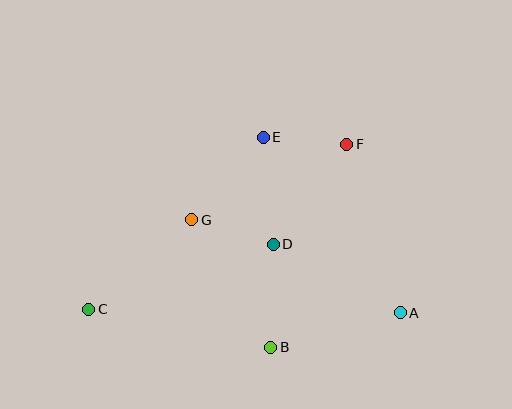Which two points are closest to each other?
Points E and F are closest to each other.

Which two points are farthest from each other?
Points A and C are farthest from each other.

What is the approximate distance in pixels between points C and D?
The distance between C and D is approximately 195 pixels.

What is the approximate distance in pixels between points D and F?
The distance between D and F is approximately 124 pixels.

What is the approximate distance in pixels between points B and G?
The distance between B and G is approximately 150 pixels.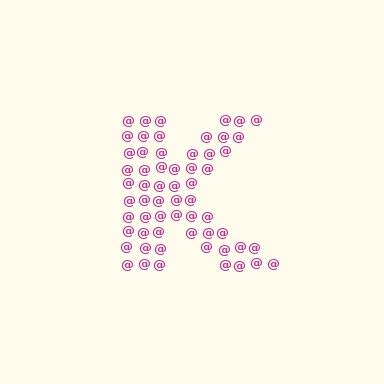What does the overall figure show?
The overall figure shows the letter K.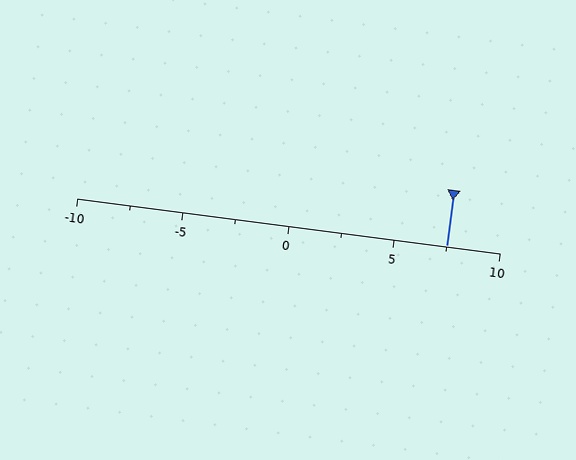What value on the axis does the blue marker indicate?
The marker indicates approximately 7.5.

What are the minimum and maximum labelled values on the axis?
The axis runs from -10 to 10.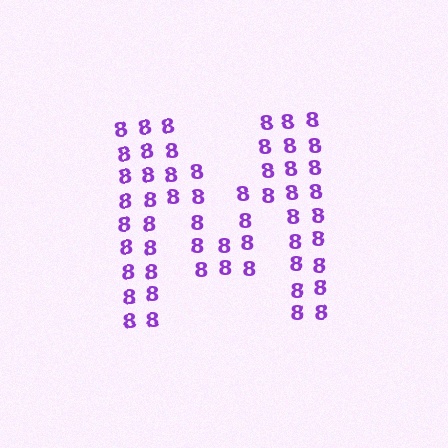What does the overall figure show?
The overall figure shows the letter M.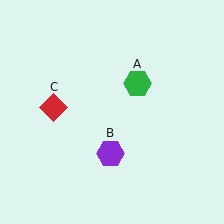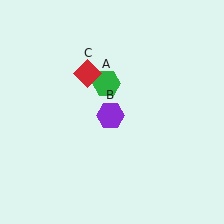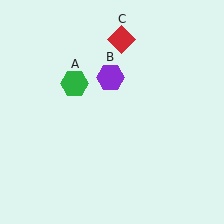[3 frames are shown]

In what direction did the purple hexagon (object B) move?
The purple hexagon (object B) moved up.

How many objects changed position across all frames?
3 objects changed position: green hexagon (object A), purple hexagon (object B), red diamond (object C).